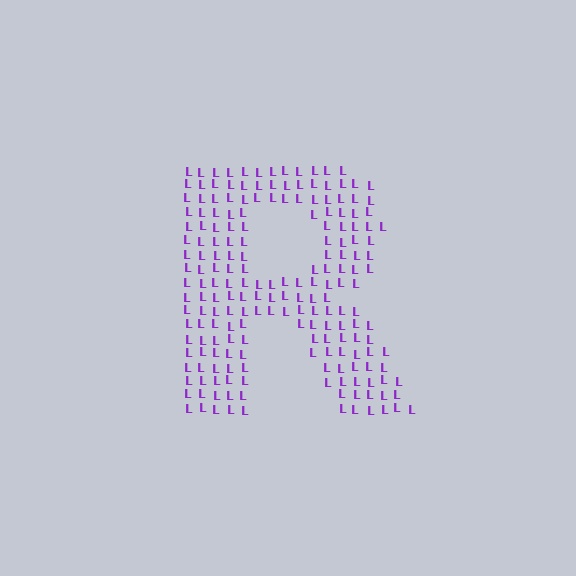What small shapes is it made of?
It is made of small letter L's.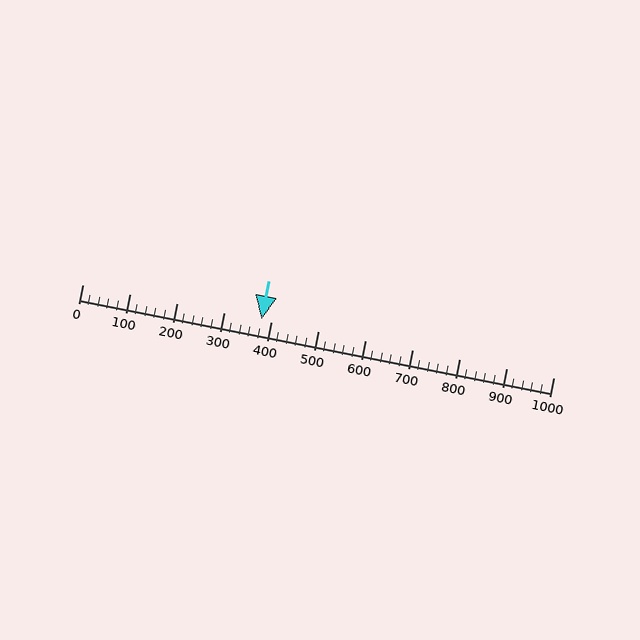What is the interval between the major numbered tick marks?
The major tick marks are spaced 100 units apart.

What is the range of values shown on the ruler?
The ruler shows values from 0 to 1000.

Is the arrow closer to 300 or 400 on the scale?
The arrow is closer to 400.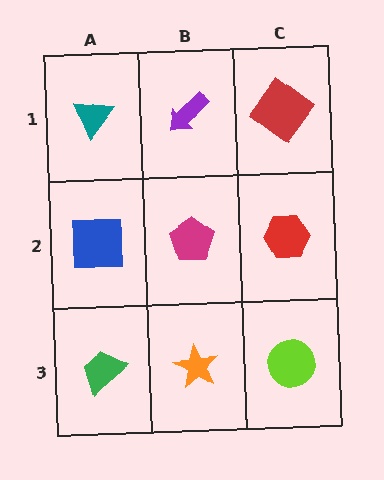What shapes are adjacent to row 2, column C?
A red diamond (row 1, column C), a lime circle (row 3, column C), a magenta pentagon (row 2, column B).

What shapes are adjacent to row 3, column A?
A blue square (row 2, column A), an orange star (row 3, column B).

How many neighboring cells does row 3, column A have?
2.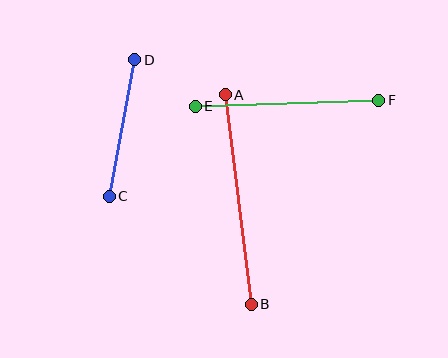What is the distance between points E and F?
The distance is approximately 183 pixels.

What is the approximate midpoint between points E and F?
The midpoint is at approximately (287, 103) pixels.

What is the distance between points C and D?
The distance is approximately 139 pixels.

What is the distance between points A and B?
The distance is approximately 211 pixels.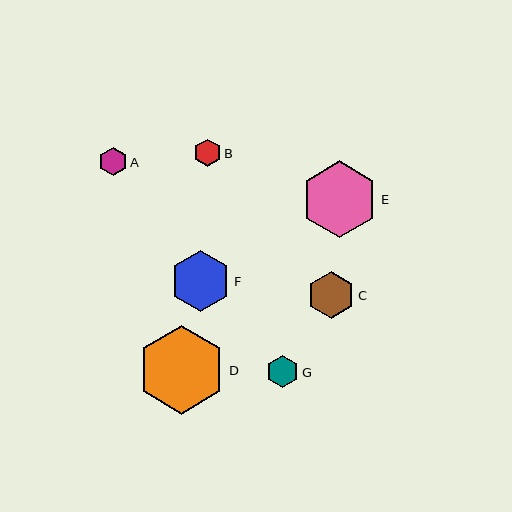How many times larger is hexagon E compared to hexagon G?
Hexagon E is approximately 2.4 times the size of hexagon G.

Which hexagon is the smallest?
Hexagon B is the smallest with a size of approximately 27 pixels.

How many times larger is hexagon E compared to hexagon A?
Hexagon E is approximately 2.7 times the size of hexagon A.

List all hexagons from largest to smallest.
From largest to smallest: D, E, F, C, G, A, B.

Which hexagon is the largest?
Hexagon D is the largest with a size of approximately 89 pixels.